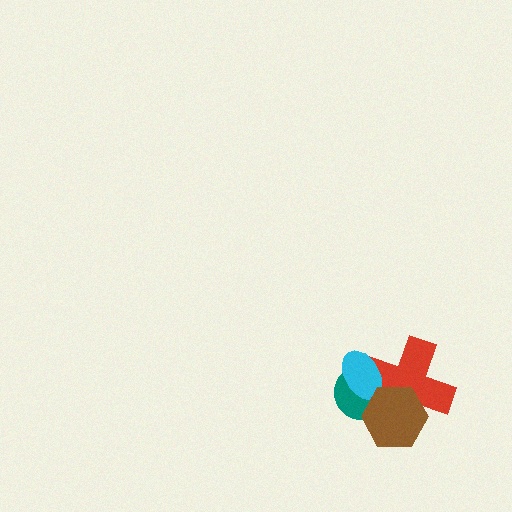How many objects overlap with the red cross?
3 objects overlap with the red cross.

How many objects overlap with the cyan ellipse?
3 objects overlap with the cyan ellipse.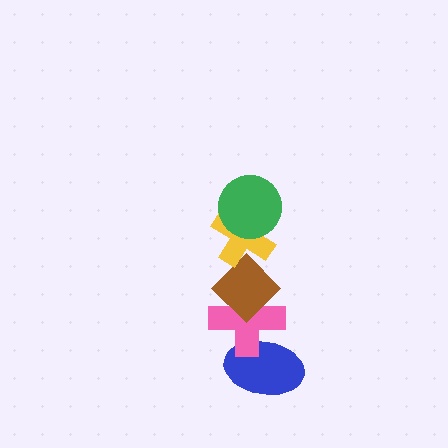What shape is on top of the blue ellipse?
The pink cross is on top of the blue ellipse.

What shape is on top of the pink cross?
The brown diamond is on top of the pink cross.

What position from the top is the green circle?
The green circle is 1st from the top.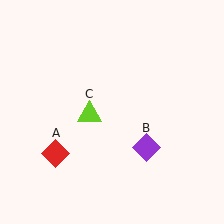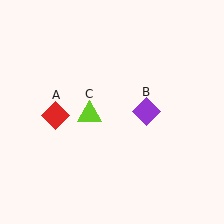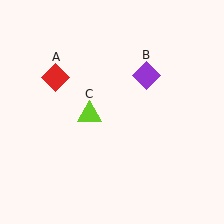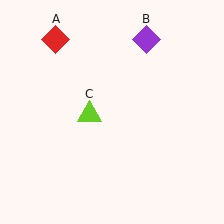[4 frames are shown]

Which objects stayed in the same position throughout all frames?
Lime triangle (object C) remained stationary.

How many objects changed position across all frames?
2 objects changed position: red diamond (object A), purple diamond (object B).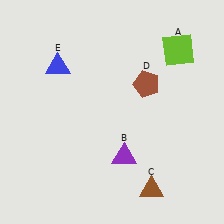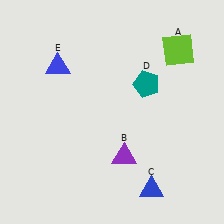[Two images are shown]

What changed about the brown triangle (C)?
In Image 1, C is brown. In Image 2, it changed to blue.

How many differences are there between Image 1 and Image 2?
There are 2 differences between the two images.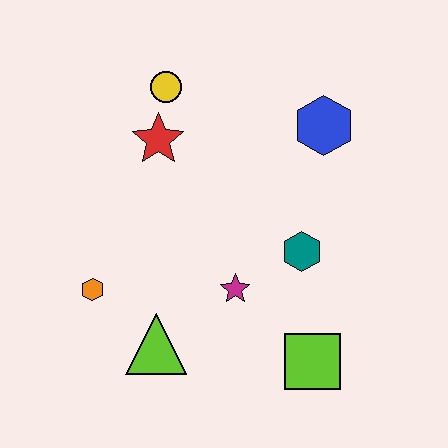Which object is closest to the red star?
The yellow circle is closest to the red star.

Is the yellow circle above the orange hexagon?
Yes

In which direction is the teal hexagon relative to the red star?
The teal hexagon is to the right of the red star.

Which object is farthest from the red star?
The lime square is farthest from the red star.